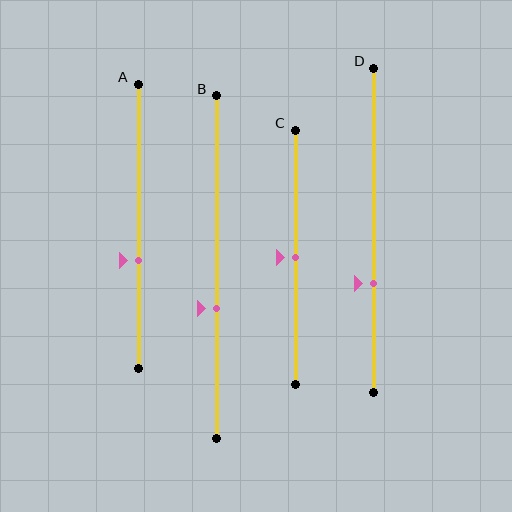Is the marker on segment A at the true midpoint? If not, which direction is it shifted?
No, the marker on segment A is shifted downward by about 12% of the segment length.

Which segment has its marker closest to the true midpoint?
Segment C has its marker closest to the true midpoint.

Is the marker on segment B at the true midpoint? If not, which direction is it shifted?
No, the marker on segment B is shifted downward by about 12% of the segment length.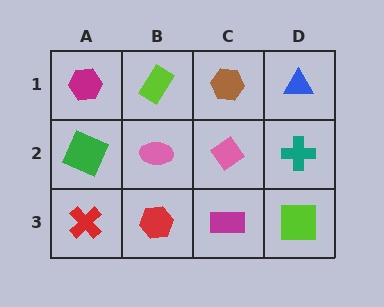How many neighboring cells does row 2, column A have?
3.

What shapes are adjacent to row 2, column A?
A magenta hexagon (row 1, column A), a red cross (row 3, column A), a pink ellipse (row 2, column B).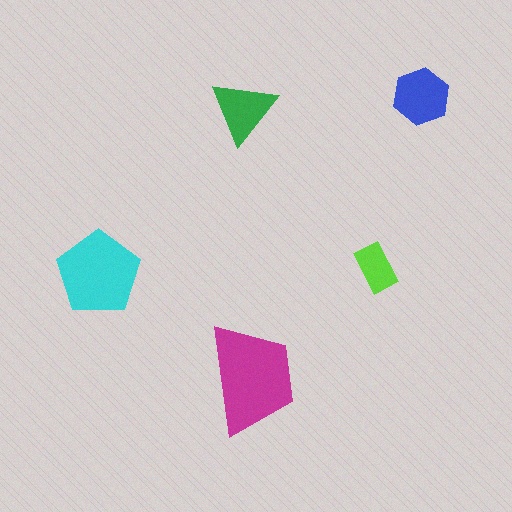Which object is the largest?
The magenta trapezoid.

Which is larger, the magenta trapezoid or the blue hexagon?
The magenta trapezoid.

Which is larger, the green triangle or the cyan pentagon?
The cyan pentagon.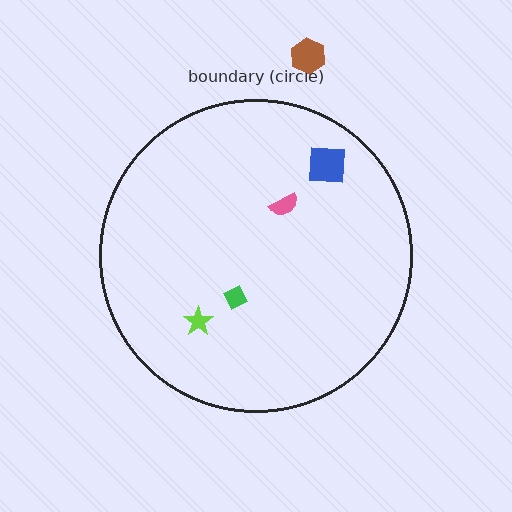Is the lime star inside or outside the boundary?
Inside.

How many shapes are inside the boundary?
4 inside, 1 outside.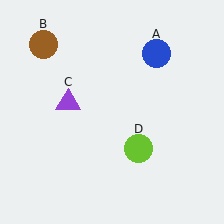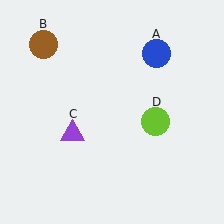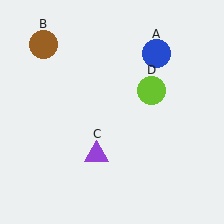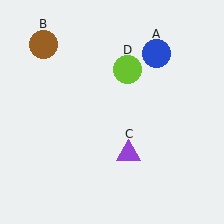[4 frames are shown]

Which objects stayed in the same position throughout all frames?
Blue circle (object A) and brown circle (object B) remained stationary.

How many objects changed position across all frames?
2 objects changed position: purple triangle (object C), lime circle (object D).